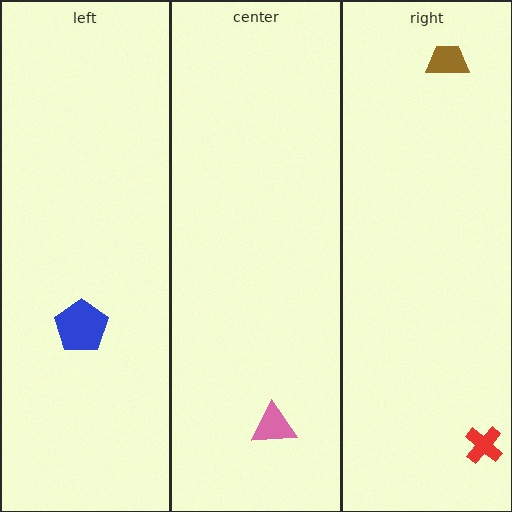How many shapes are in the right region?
2.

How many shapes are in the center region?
1.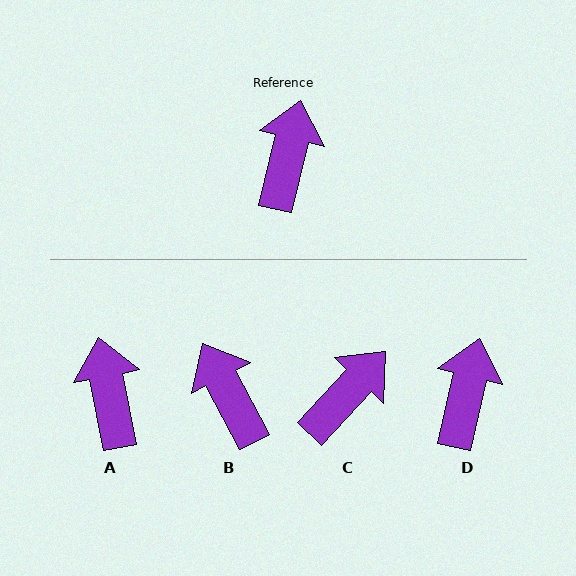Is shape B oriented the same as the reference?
No, it is off by about 41 degrees.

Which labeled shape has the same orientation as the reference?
D.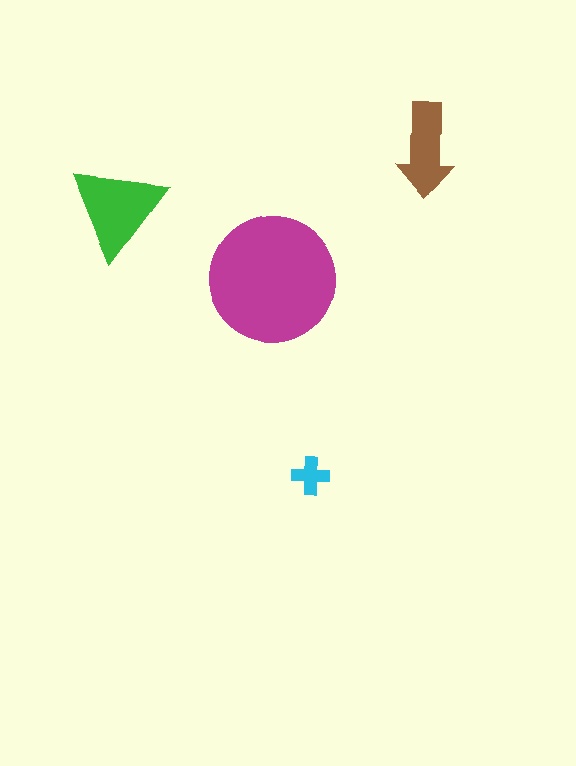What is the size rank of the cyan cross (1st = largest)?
4th.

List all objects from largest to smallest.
The magenta circle, the green triangle, the brown arrow, the cyan cross.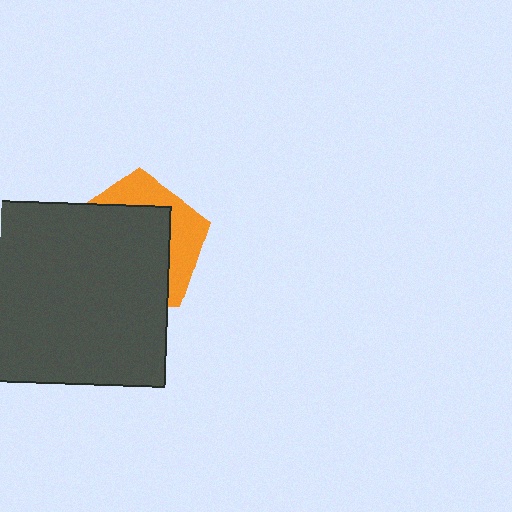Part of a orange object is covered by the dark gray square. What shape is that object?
It is a pentagon.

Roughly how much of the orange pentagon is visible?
A small part of it is visible (roughly 34%).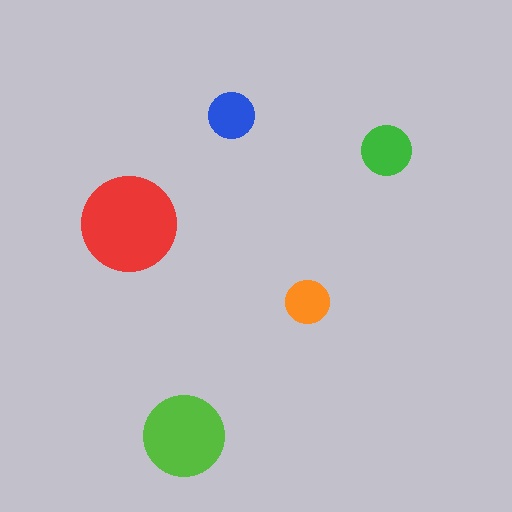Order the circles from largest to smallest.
the red one, the lime one, the green one, the blue one, the orange one.